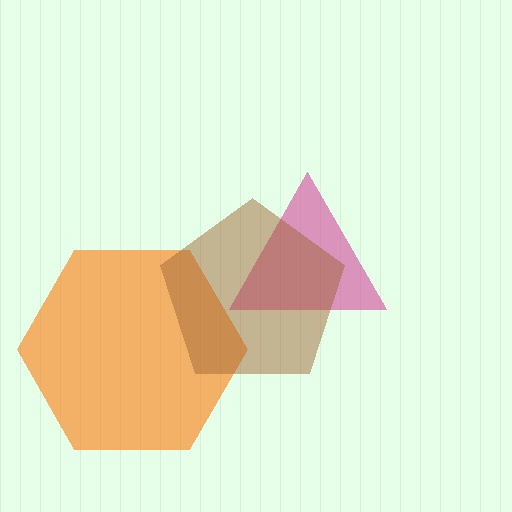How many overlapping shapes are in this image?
There are 3 overlapping shapes in the image.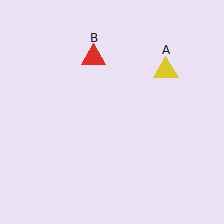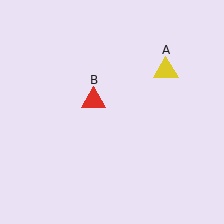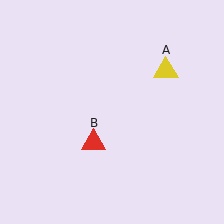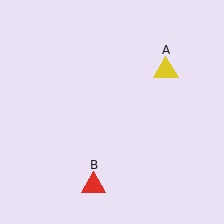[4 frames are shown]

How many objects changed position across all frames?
1 object changed position: red triangle (object B).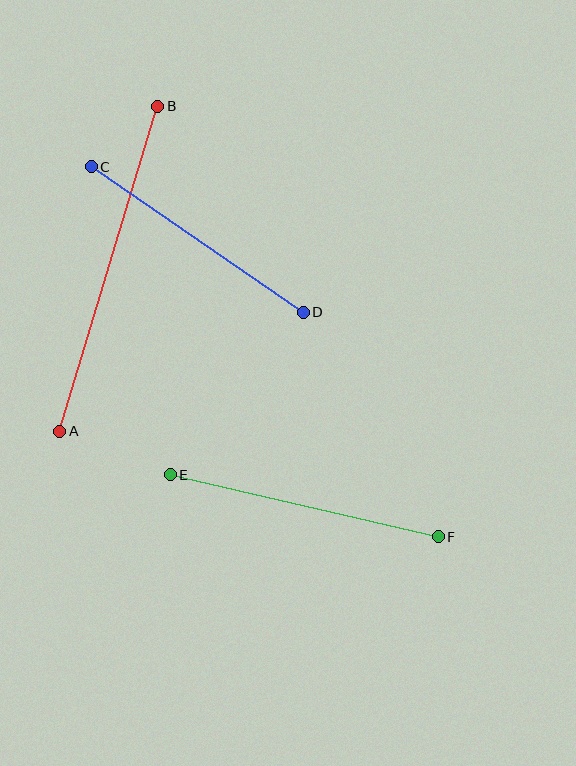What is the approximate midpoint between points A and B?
The midpoint is at approximately (109, 269) pixels.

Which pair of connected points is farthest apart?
Points A and B are farthest apart.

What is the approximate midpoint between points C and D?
The midpoint is at approximately (197, 240) pixels.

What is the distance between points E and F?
The distance is approximately 275 pixels.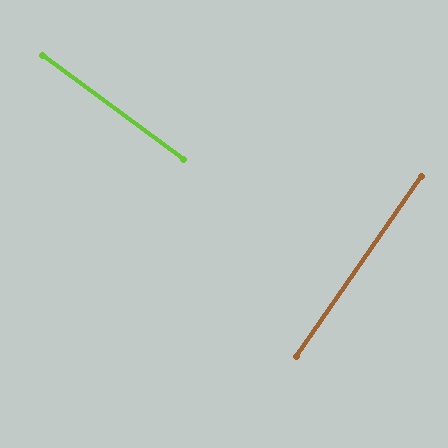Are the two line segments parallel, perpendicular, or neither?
Perpendicular — they meet at approximately 89°.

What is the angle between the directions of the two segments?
Approximately 89 degrees.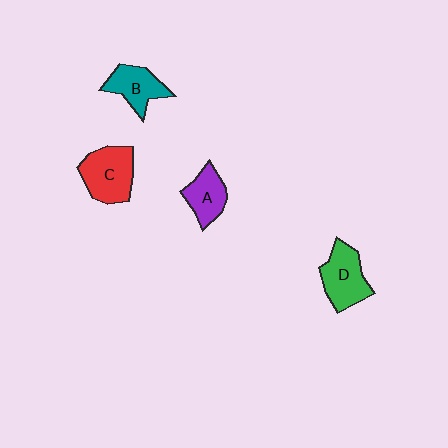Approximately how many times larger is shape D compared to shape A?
Approximately 1.3 times.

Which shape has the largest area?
Shape C (red).